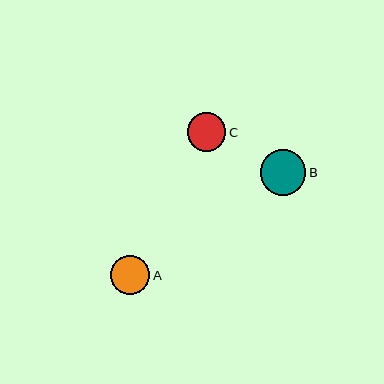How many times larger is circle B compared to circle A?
Circle B is approximately 1.2 times the size of circle A.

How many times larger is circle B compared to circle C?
Circle B is approximately 1.2 times the size of circle C.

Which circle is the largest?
Circle B is the largest with a size of approximately 45 pixels.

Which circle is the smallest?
Circle C is the smallest with a size of approximately 39 pixels.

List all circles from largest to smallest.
From largest to smallest: B, A, C.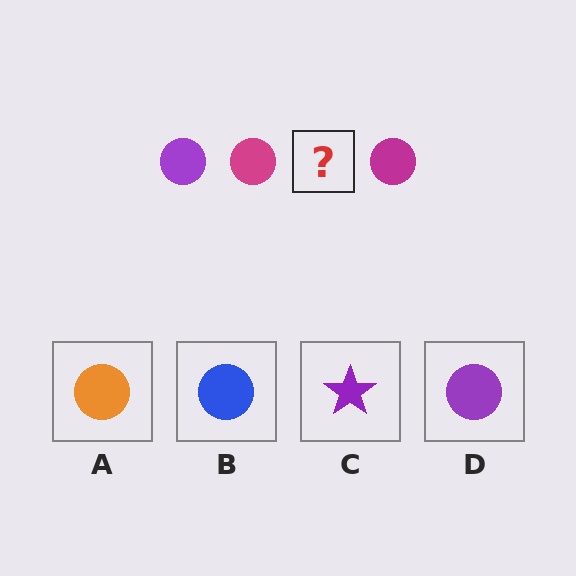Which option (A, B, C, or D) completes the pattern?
D.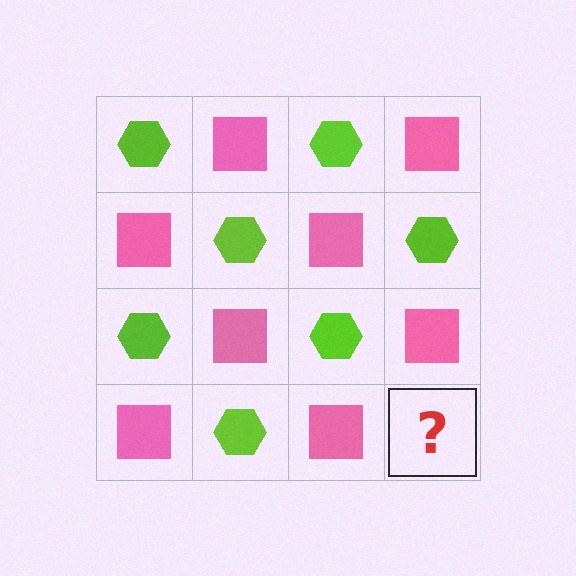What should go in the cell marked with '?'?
The missing cell should contain a lime hexagon.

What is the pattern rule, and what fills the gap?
The rule is that it alternates lime hexagon and pink square in a checkerboard pattern. The gap should be filled with a lime hexagon.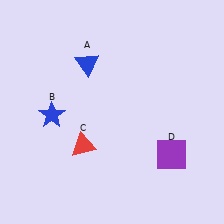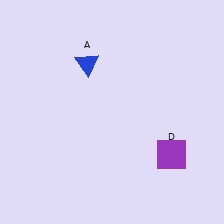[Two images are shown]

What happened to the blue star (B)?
The blue star (B) was removed in Image 2. It was in the bottom-left area of Image 1.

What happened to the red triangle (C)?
The red triangle (C) was removed in Image 2. It was in the bottom-left area of Image 1.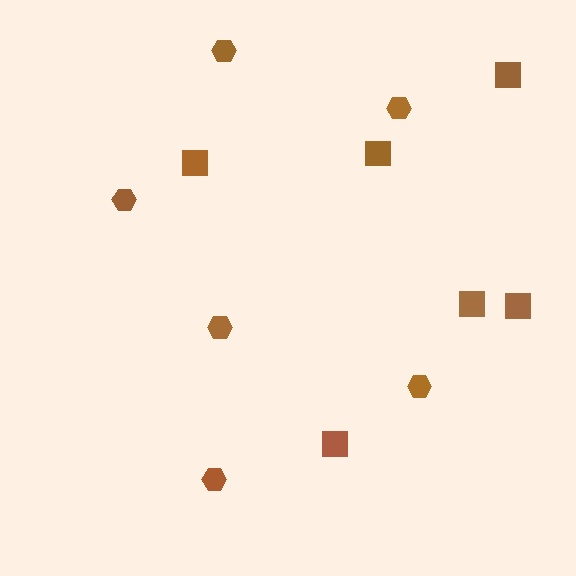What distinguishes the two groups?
There are 2 groups: one group of squares (6) and one group of hexagons (6).